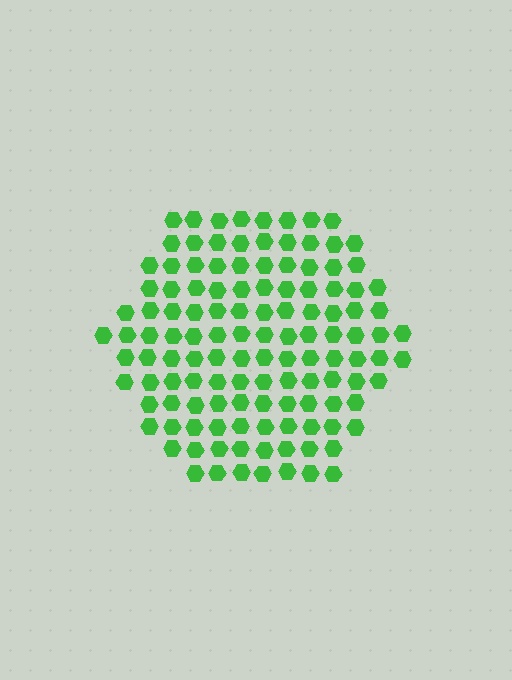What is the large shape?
The large shape is a hexagon.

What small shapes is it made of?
It is made of small hexagons.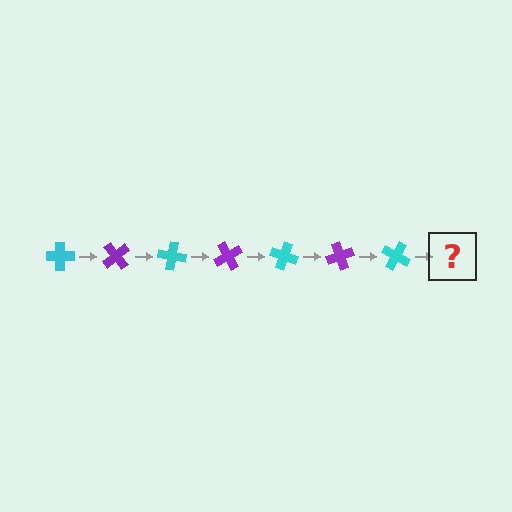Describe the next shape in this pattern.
It should be a purple cross, rotated 350 degrees from the start.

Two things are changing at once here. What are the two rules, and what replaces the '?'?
The two rules are that it rotates 50 degrees each step and the color cycles through cyan and purple. The '?' should be a purple cross, rotated 350 degrees from the start.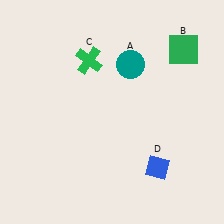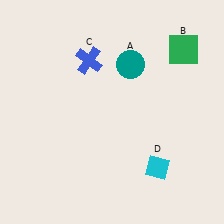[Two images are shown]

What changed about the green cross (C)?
In Image 1, C is green. In Image 2, it changed to blue.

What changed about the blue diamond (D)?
In Image 1, D is blue. In Image 2, it changed to cyan.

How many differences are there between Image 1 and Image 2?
There are 2 differences between the two images.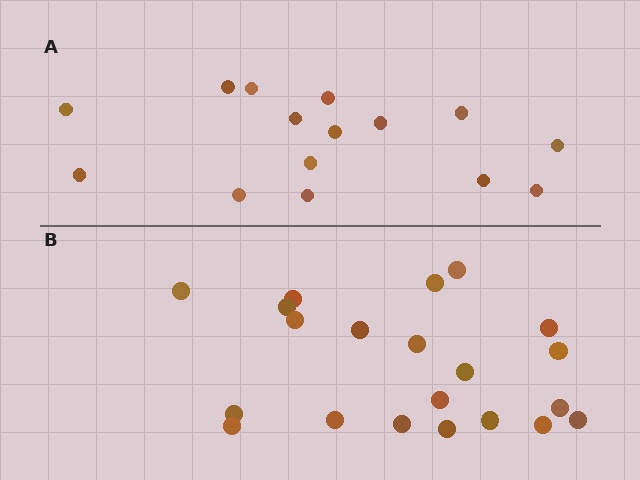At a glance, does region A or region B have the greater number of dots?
Region B (the bottom region) has more dots.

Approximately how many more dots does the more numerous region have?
Region B has about 6 more dots than region A.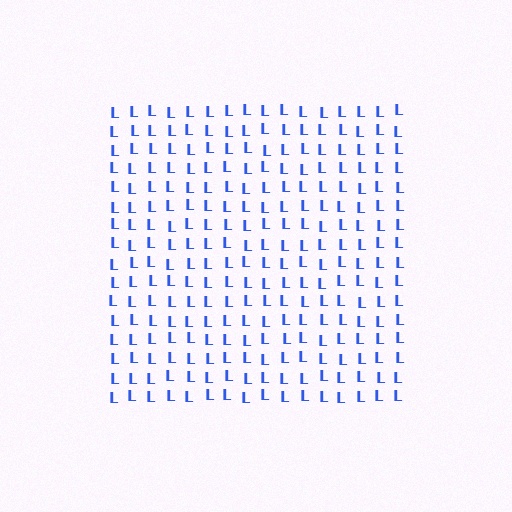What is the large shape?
The large shape is a square.